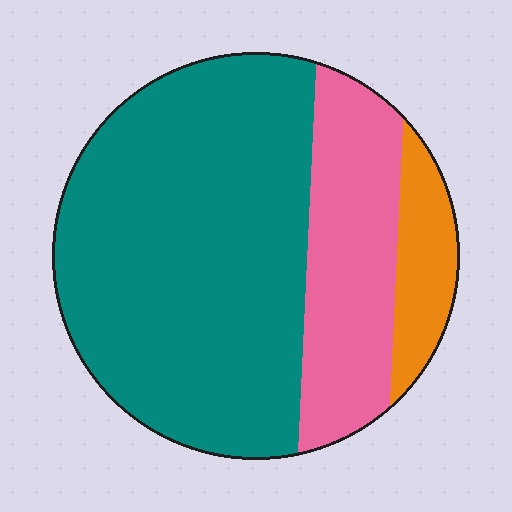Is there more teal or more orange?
Teal.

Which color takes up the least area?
Orange, at roughly 10%.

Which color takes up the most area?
Teal, at roughly 65%.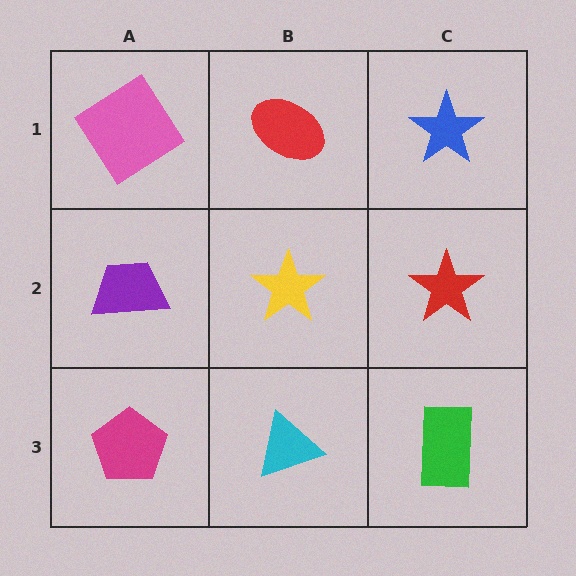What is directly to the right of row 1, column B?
A blue star.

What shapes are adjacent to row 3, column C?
A red star (row 2, column C), a cyan triangle (row 3, column B).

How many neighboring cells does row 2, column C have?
3.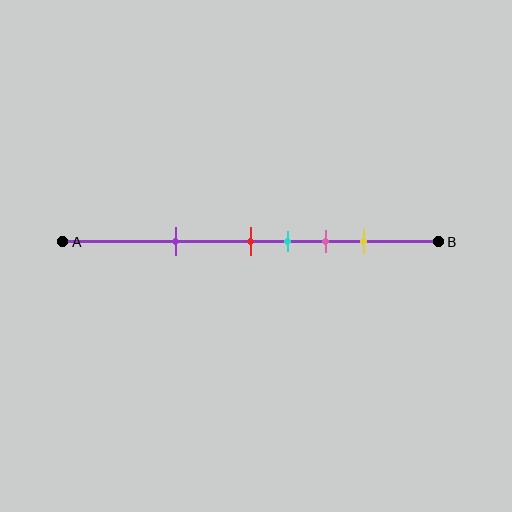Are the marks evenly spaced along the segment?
No, the marks are not evenly spaced.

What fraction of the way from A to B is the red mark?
The red mark is approximately 50% (0.5) of the way from A to B.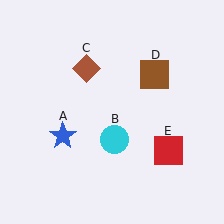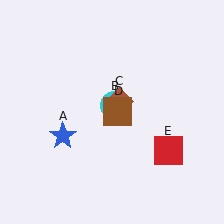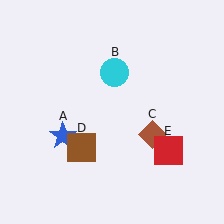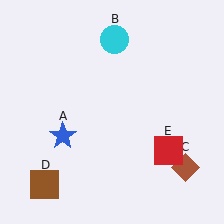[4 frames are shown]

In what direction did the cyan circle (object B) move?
The cyan circle (object B) moved up.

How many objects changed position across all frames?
3 objects changed position: cyan circle (object B), brown diamond (object C), brown square (object D).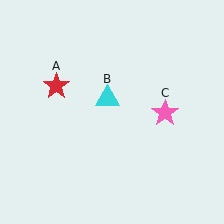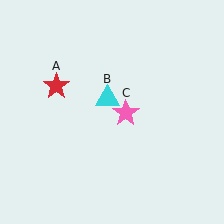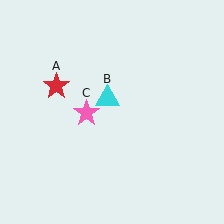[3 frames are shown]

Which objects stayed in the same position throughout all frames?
Red star (object A) and cyan triangle (object B) remained stationary.